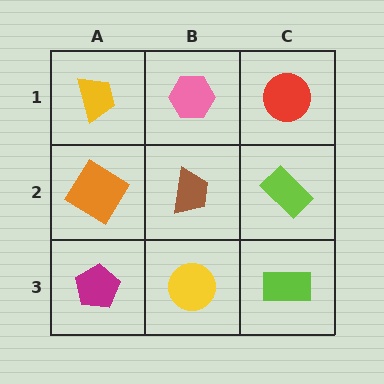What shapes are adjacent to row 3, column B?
A brown trapezoid (row 2, column B), a magenta pentagon (row 3, column A), a lime rectangle (row 3, column C).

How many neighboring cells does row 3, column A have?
2.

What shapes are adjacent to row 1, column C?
A lime rectangle (row 2, column C), a pink hexagon (row 1, column B).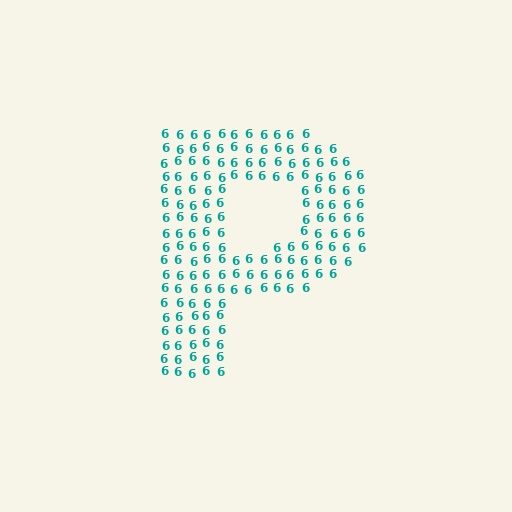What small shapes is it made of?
It is made of small digit 6's.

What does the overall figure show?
The overall figure shows the letter P.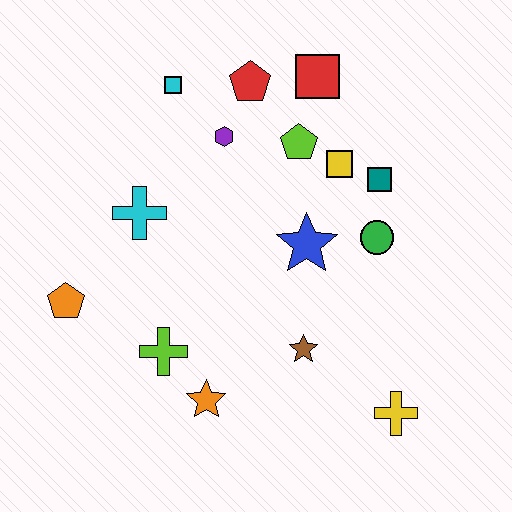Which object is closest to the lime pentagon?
The yellow square is closest to the lime pentagon.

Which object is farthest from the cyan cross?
The yellow cross is farthest from the cyan cross.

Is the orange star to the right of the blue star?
No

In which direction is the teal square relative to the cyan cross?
The teal square is to the right of the cyan cross.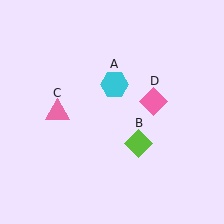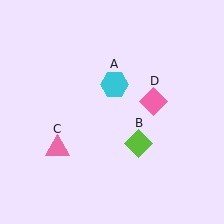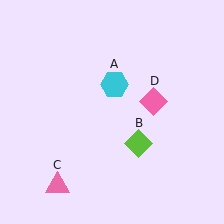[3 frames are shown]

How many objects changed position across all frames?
1 object changed position: pink triangle (object C).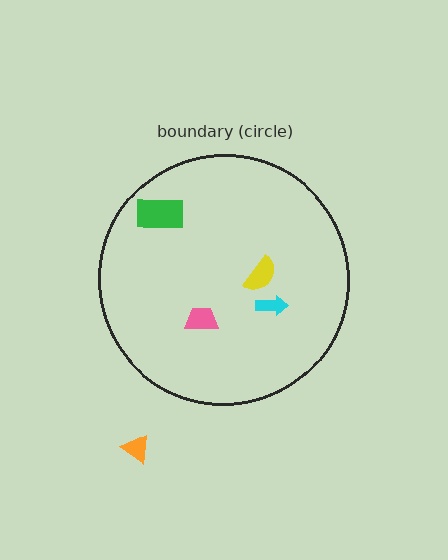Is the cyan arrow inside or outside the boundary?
Inside.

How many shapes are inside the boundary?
4 inside, 1 outside.